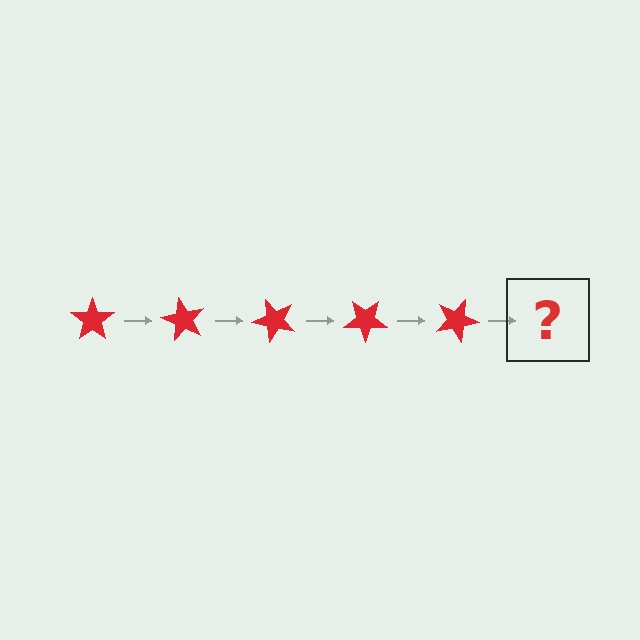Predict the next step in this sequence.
The next step is a red star rotated 300 degrees.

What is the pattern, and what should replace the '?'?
The pattern is that the star rotates 60 degrees each step. The '?' should be a red star rotated 300 degrees.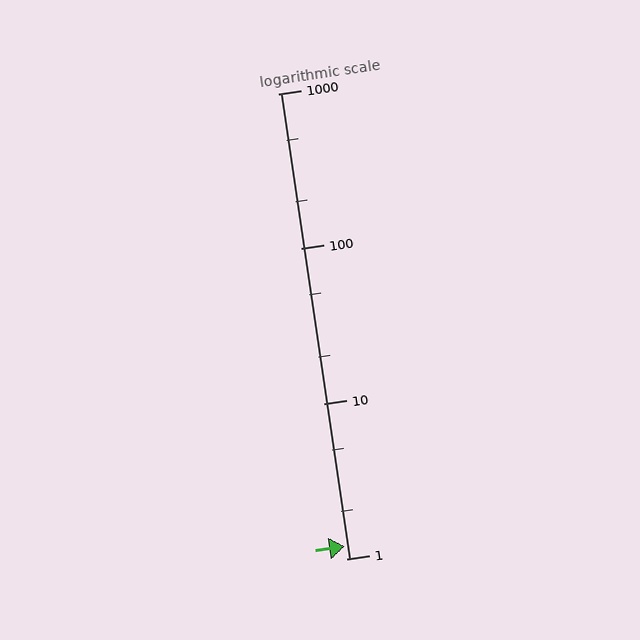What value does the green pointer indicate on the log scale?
The pointer indicates approximately 1.2.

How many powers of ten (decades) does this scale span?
The scale spans 3 decades, from 1 to 1000.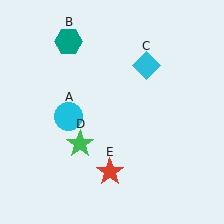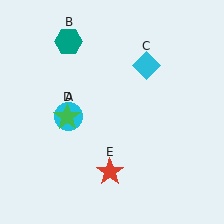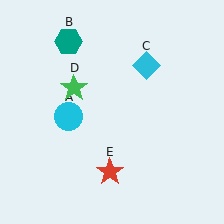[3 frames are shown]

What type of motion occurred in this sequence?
The green star (object D) rotated clockwise around the center of the scene.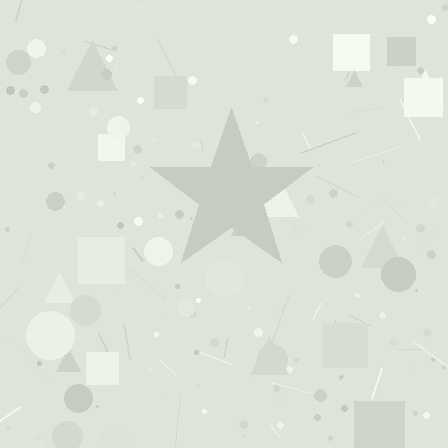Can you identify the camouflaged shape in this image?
The camouflaged shape is a star.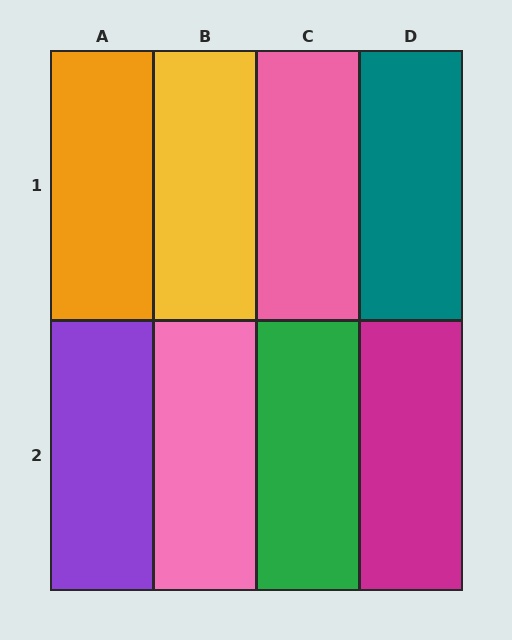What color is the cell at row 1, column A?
Orange.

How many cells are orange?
1 cell is orange.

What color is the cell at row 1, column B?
Yellow.